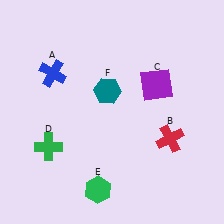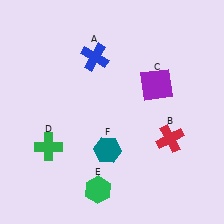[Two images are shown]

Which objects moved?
The objects that moved are: the blue cross (A), the teal hexagon (F).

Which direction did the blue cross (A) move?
The blue cross (A) moved right.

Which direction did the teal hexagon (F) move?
The teal hexagon (F) moved down.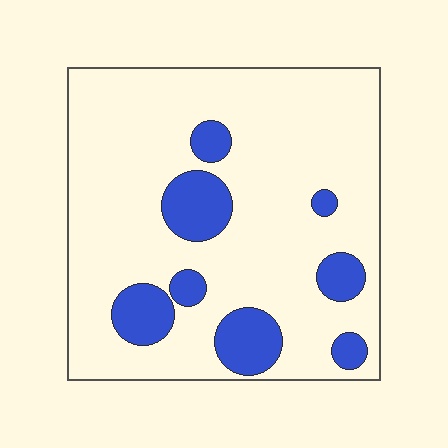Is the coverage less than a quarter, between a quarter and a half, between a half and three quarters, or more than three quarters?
Less than a quarter.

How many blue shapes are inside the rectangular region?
8.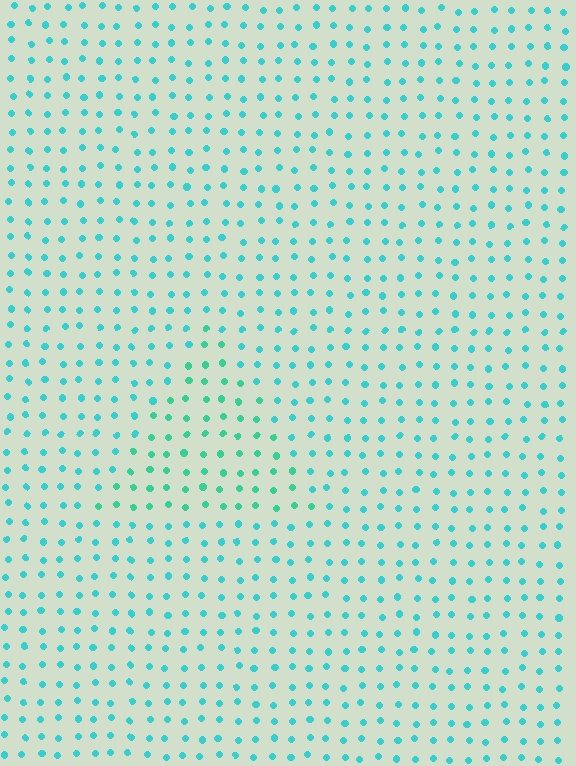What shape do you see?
I see a triangle.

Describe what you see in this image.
The image is filled with small cyan elements in a uniform arrangement. A triangle-shaped region is visible where the elements are tinted to a slightly different hue, forming a subtle color boundary.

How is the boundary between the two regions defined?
The boundary is defined purely by a slight shift in hue (about 24 degrees). Spacing, size, and orientation are identical on both sides.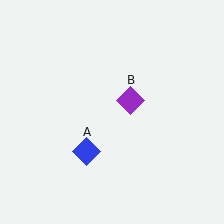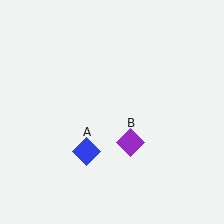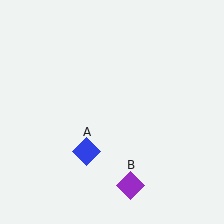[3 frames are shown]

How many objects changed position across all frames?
1 object changed position: purple diamond (object B).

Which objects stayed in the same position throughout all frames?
Blue diamond (object A) remained stationary.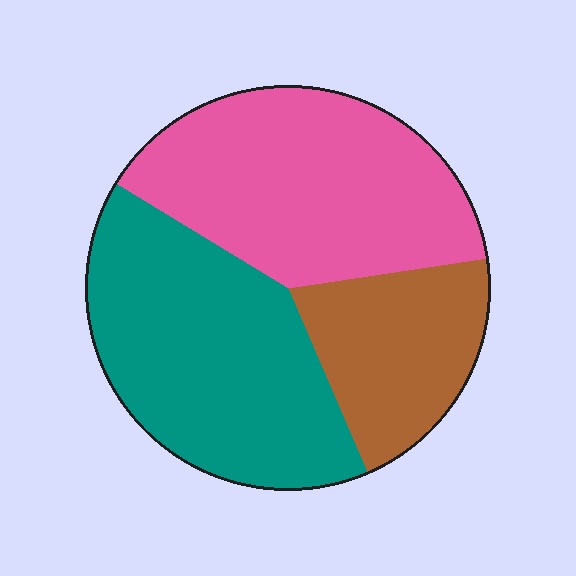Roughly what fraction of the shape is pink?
Pink takes up about two fifths (2/5) of the shape.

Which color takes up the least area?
Brown, at roughly 20%.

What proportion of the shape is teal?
Teal covers roughly 40% of the shape.